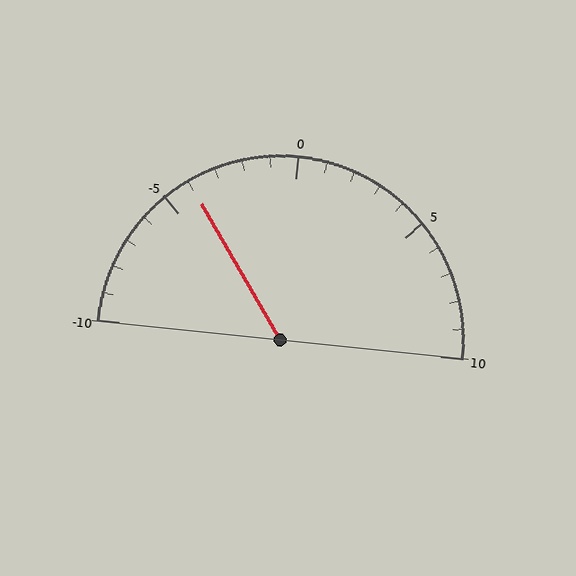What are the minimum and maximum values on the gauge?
The gauge ranges from -10 to 10.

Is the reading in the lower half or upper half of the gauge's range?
The reading is in the lower half of the range (-10 to 10).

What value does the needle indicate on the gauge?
The needle indicates approximately -4.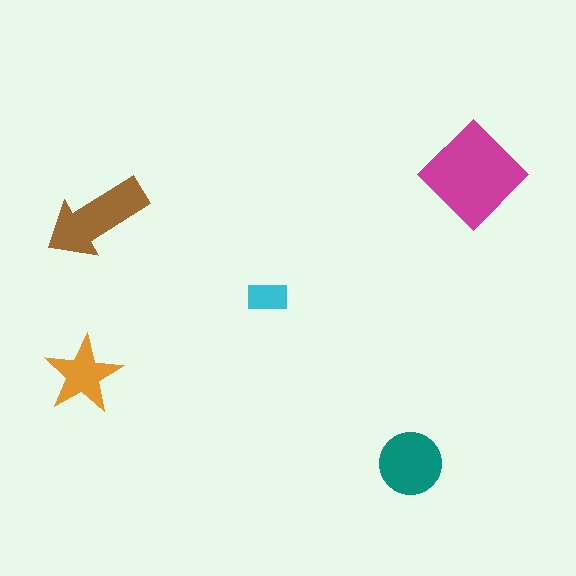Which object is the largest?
The magenta diamond.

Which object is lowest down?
The teal circle is bottommost.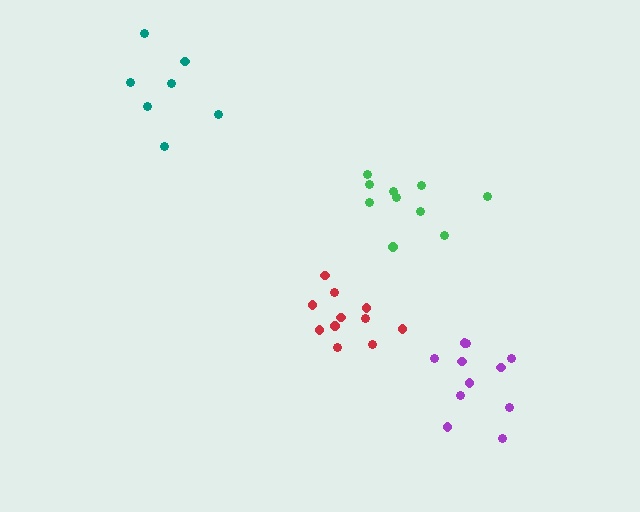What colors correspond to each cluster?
The clusters are colored: red, green, purple, teal.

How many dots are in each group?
Group 1: 11 dots, Group 2: 10 dots, Group 3: 11 dots, Group 4: 7 dots (39 total).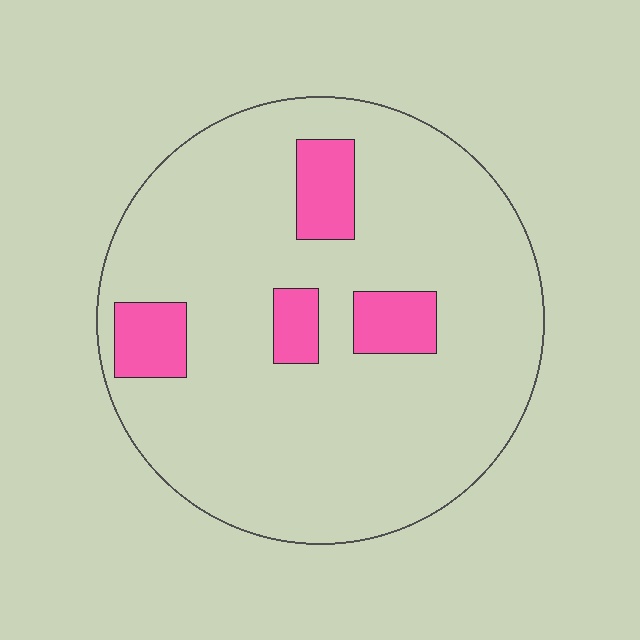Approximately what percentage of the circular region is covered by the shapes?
Approximately 15%.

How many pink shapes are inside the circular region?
4.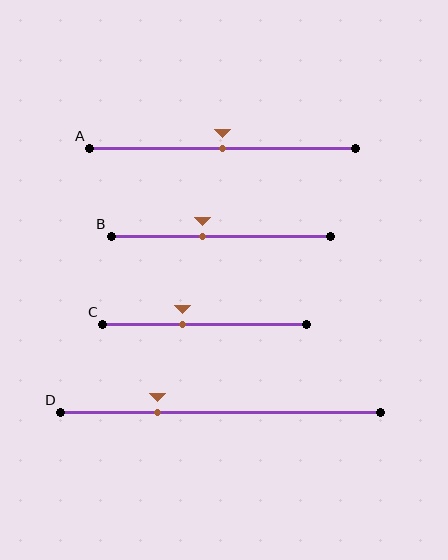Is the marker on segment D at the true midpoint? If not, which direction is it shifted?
No, the marker on segment D is shifted to the left by about 19% of the segment length.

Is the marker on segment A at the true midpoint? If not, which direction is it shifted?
Yes, the marker on segment A is at the true midpoint.